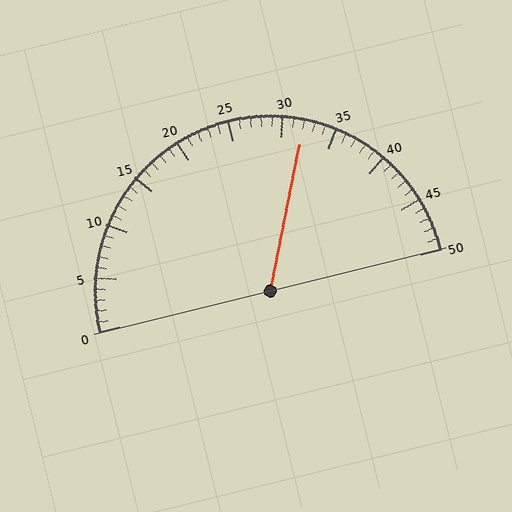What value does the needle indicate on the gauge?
The needle indicates approximately 32.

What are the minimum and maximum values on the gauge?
The gauge ranges from 0 to 50.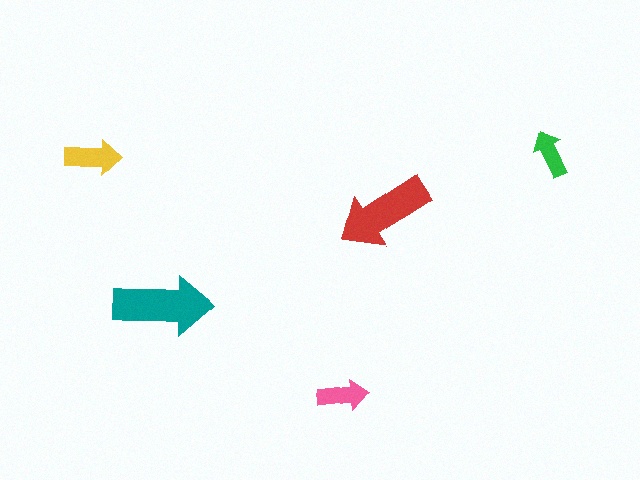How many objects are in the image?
There are 5 objects in the image.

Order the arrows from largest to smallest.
the teal one, the red one, the yellow one, the pink one, the green one.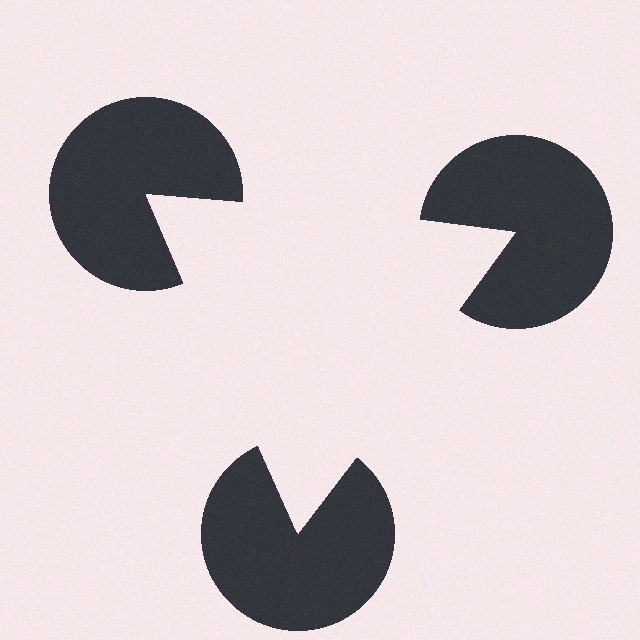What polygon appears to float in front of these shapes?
An illusory triangle — its edges are inferred from the aligned wedge cuts in the pac-man discs, not physically drawn.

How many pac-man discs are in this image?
There are 3 — one at each vertex of the illusory triangle.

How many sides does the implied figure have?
3 sides.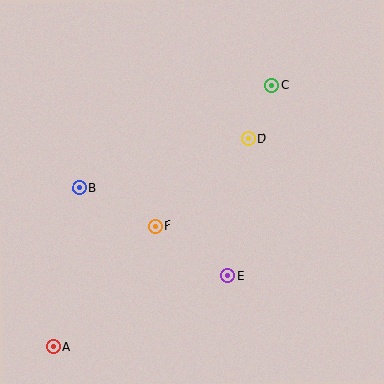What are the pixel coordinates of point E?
Point E is at (228, 276).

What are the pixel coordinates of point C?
Point C is at (271, 86).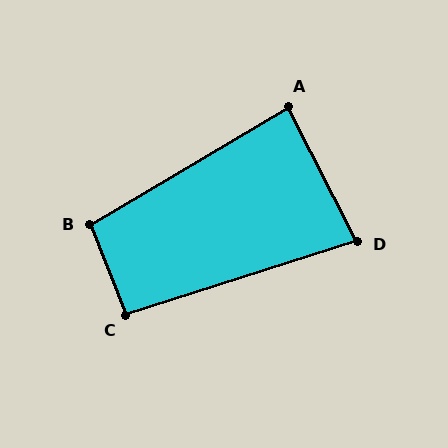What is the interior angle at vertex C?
Approximately 94 degrees (approximately right).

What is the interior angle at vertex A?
Approximately 86 degrees (approximately right).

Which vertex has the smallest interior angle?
D, at approximately 81 degrees.